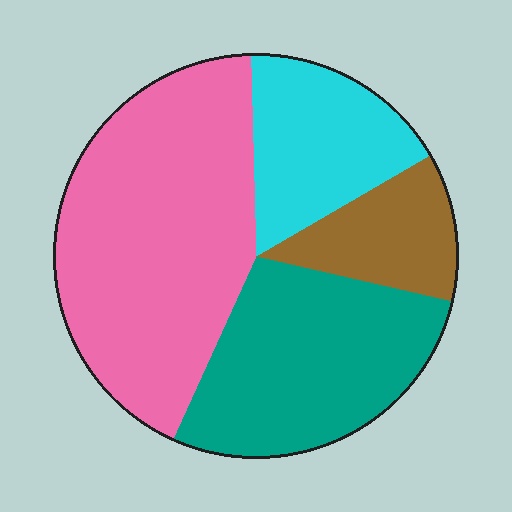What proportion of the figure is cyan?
Cyan takes up about one sixth (1/6) of the figure.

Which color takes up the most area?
Pink, at roughly 45%.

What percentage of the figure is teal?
Teal takes up about one quarter (1/4) of the figure.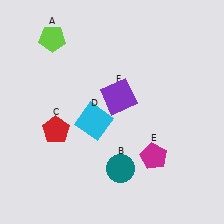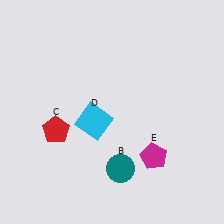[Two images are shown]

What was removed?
The purple square (F), the lime pentagon (A) were removed in Image 2.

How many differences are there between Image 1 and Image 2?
There are 2 differences between the two images.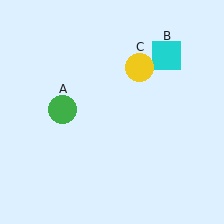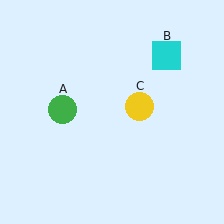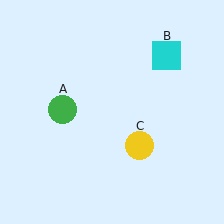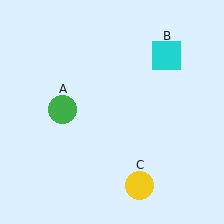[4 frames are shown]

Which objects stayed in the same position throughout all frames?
Green circle (object A) and cyan square (object B) remained stationary.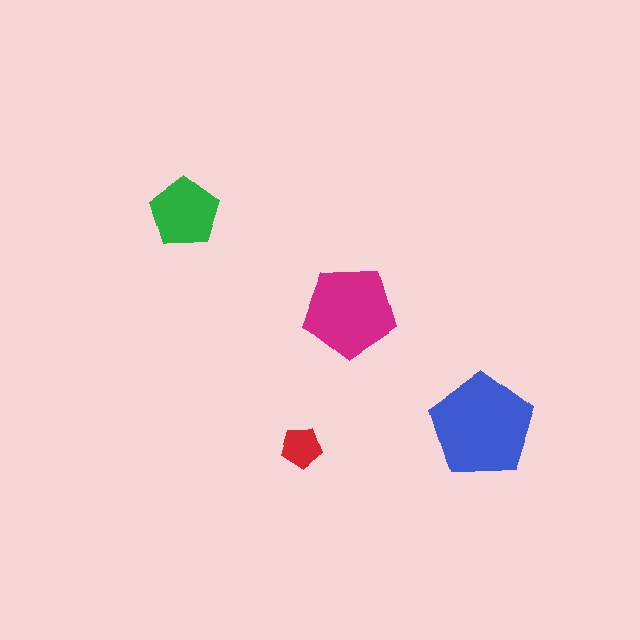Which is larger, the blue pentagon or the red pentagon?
The blue one.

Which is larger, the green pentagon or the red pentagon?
The green one.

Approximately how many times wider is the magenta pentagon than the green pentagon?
About 1.5 times wider.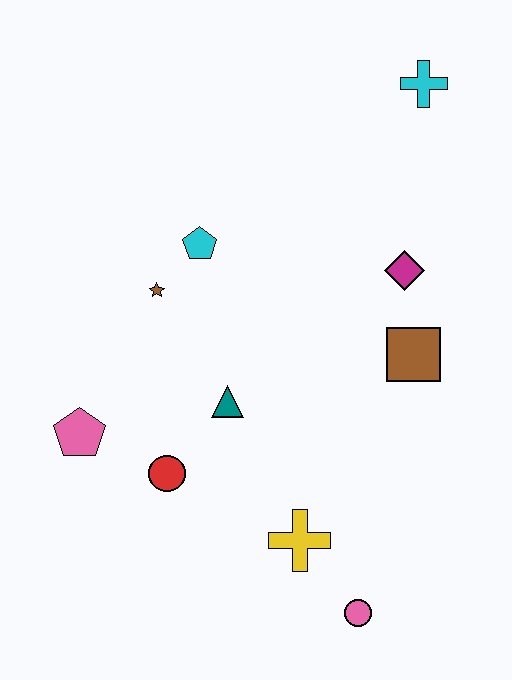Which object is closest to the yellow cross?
The pink circle is closest to the yellow cross.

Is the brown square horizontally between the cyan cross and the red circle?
Yes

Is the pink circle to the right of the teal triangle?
Yes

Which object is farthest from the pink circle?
The cyan cross is farthest from the pink circle.